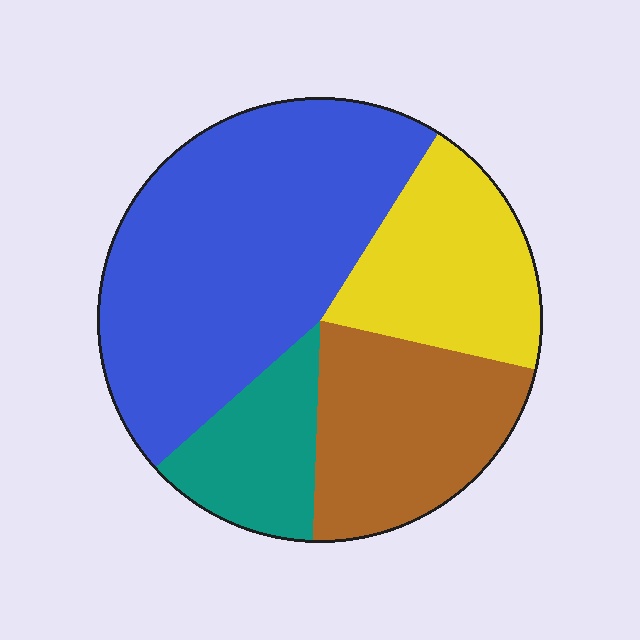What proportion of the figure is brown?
Brown takes up about one fifth (1/5) of the figure.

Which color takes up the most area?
Blue, at roughly 45%.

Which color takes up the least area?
Teal, at roughly 15%.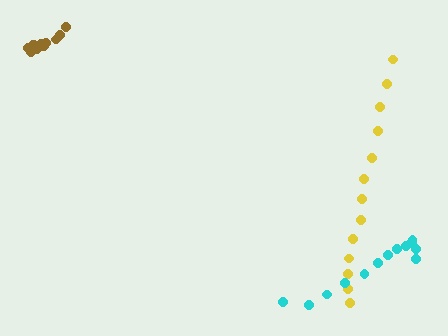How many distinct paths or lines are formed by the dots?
There are 3 distinct paths.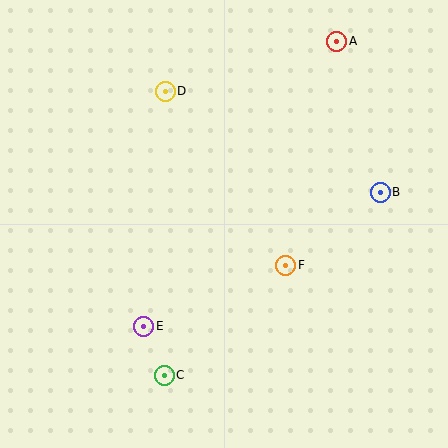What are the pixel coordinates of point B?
Point B is at (380, 192).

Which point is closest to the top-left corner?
Point D is closest to the top-left corner.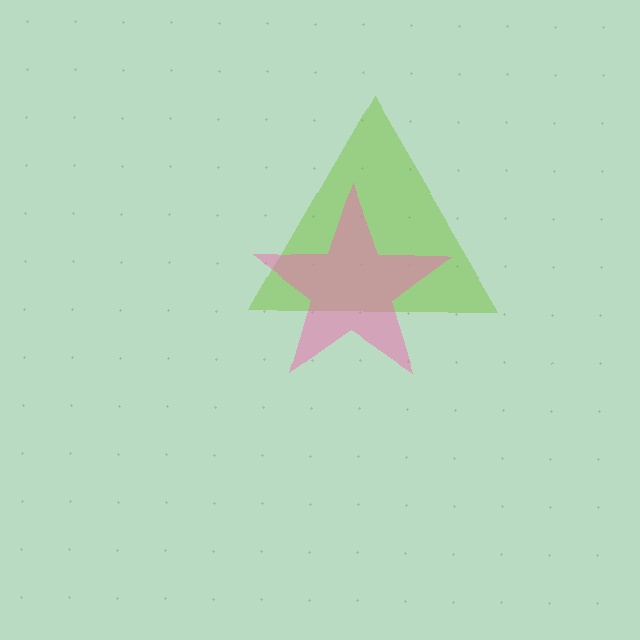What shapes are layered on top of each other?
The layered shapes are: a lime triangle, a pink star.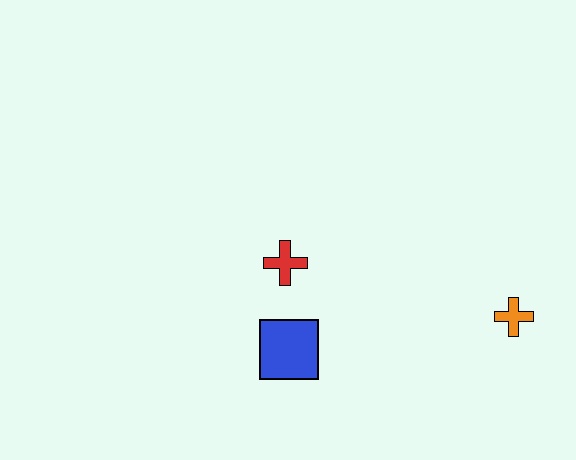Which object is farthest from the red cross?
The orange cross is farthest from the red cross.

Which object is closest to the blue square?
The red cross is closest to the blue square.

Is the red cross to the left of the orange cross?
Yes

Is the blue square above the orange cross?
No